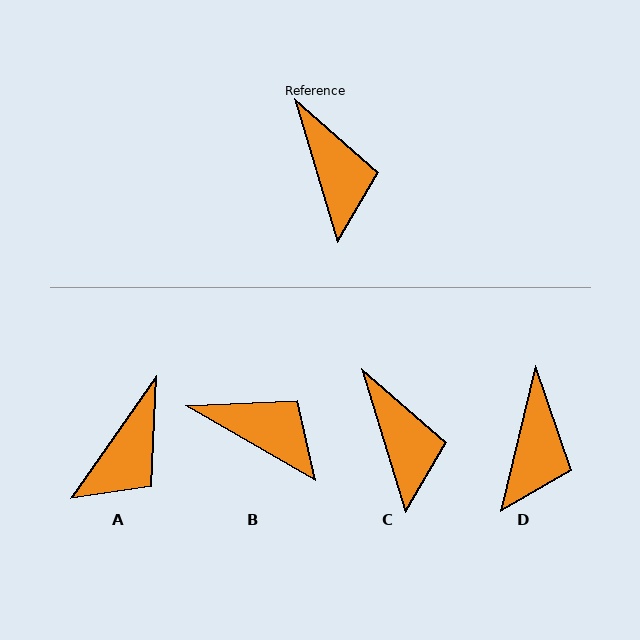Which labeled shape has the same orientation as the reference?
C.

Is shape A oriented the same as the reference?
No, it is off by about 52 degrees.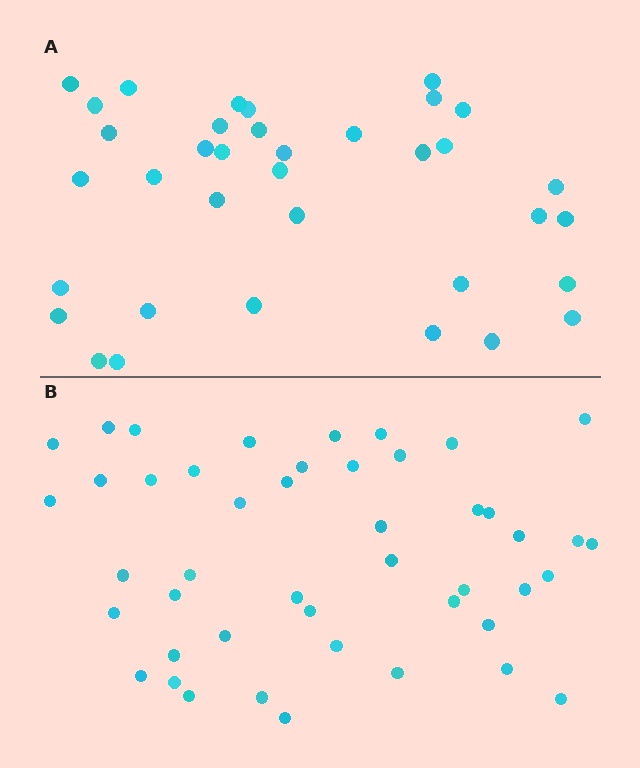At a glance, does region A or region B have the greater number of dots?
Region B (the bottom region) has more dots.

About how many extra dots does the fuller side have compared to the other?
Region B has roughly 10 or so more dots than region A.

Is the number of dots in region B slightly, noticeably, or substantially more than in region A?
Region B has noticeably more, but not dramatically so. The ratio is roughly 1.3 to 1.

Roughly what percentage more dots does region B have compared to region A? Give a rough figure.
About 30% more.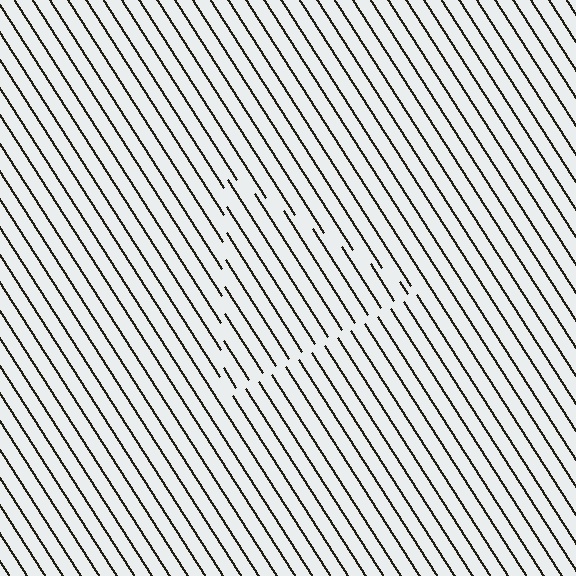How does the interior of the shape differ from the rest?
The interior of the shape contains the same grating, shifted by half a period — the contour is defined by the phase discontinuity where line-ends from the inner and outer gratings abut.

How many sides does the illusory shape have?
3 sides — the line-ends trace a triangle.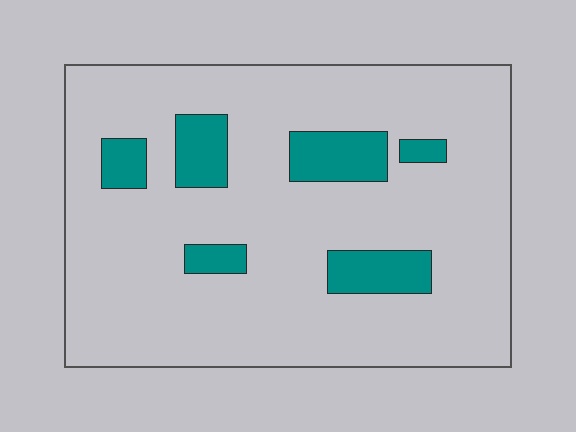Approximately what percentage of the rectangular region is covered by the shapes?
Approximately 15%.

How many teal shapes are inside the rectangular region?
6.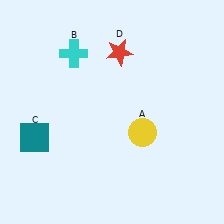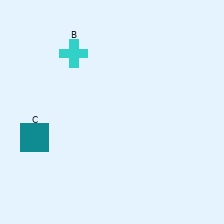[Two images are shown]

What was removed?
The yellow circle (A), the red star (D) were removed in Image 2.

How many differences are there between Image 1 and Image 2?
There are 2 differences between the two images.